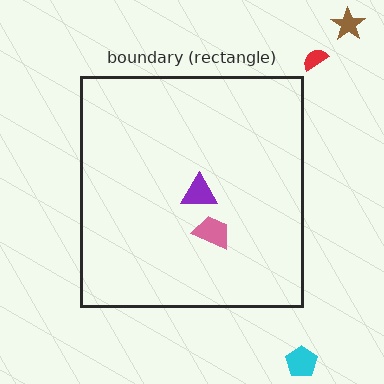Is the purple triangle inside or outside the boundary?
Inside.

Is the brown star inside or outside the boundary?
Outside.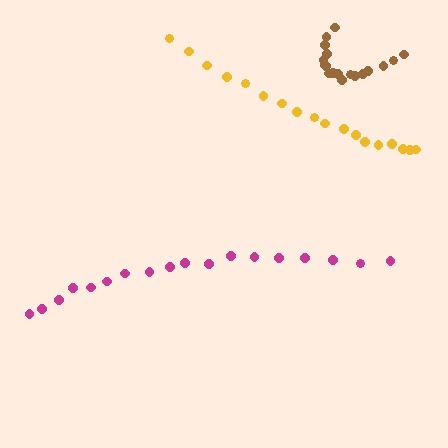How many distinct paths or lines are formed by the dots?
There are 3 distinct paths.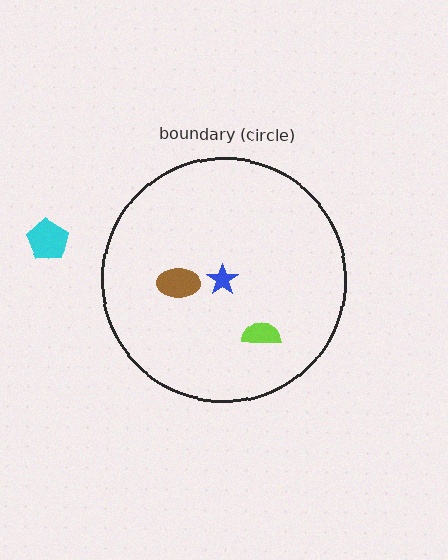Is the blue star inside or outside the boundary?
Inside.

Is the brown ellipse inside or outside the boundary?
Inside.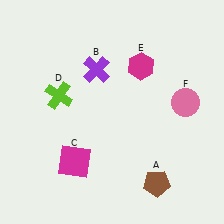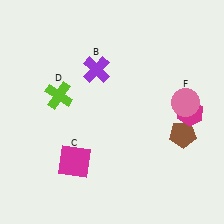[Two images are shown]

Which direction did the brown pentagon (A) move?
The brown pentagon (A) moved up.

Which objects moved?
The objects that moved are: the brown pentagon (A), the magenta hexagon (E).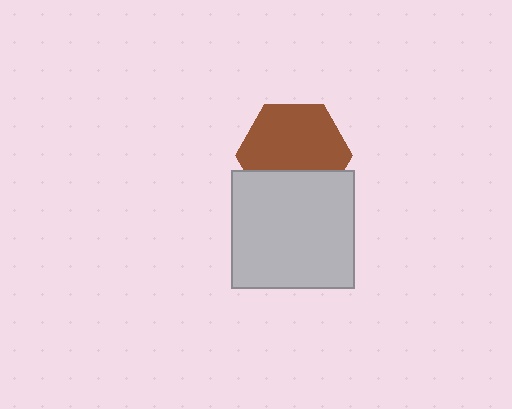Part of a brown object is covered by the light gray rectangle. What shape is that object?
It is a hexagon.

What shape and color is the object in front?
The object in front is a light gray rectangle.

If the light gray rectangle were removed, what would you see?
You would see the complete brown hexagon.